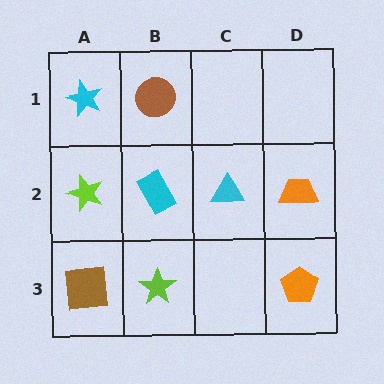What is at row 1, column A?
A cyan star.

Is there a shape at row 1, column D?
No, that cell is empty.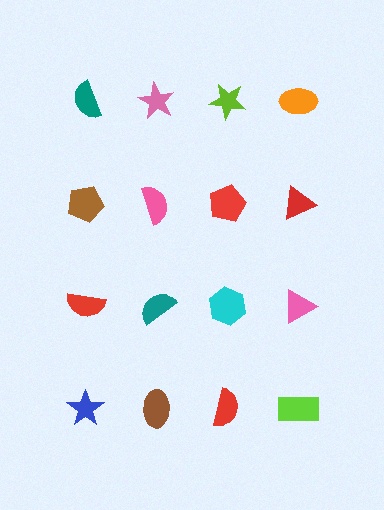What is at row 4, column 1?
A blue star.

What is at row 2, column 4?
A red triangle.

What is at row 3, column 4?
A pink triangle.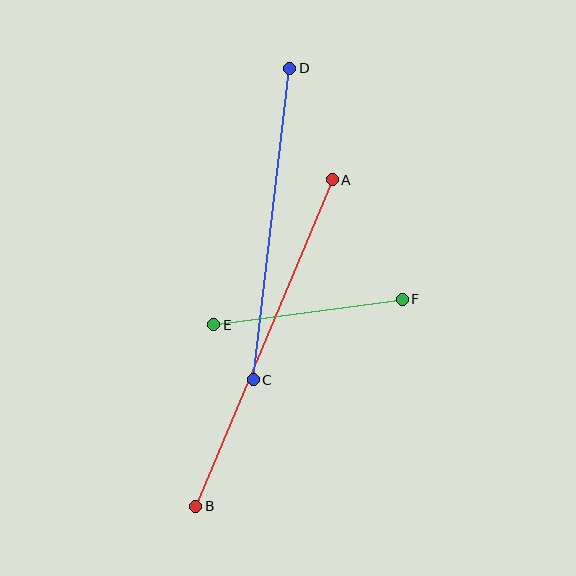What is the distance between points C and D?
The distance is approximately 314 pixels.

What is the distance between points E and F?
The distance is approximately 190 pixels.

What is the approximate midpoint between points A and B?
The midpoint is at approximately (264, 343) pixels.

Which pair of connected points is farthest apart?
Points A and B are farthest apart.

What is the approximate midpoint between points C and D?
The midpoint is at approximately (272, 224) pixels.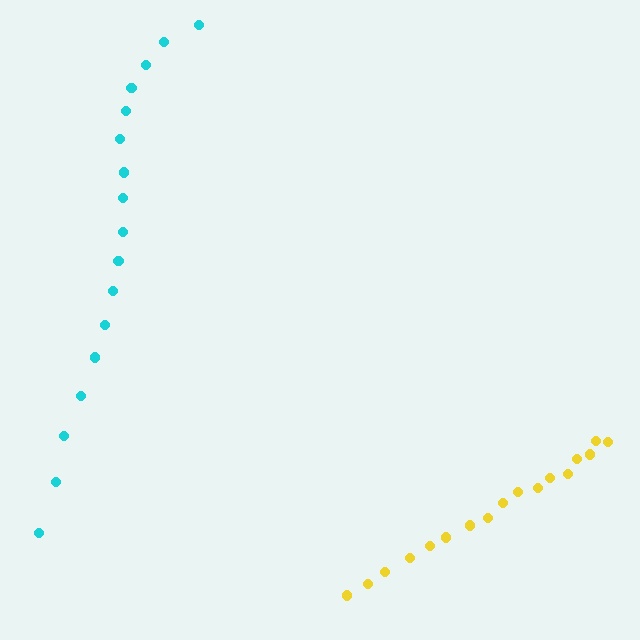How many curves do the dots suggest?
There are 2 distinct paths.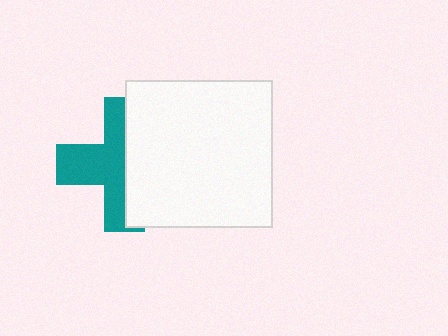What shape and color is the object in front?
The object in front is a white square.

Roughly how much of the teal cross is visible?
About half of it is visible (roughly 53%).